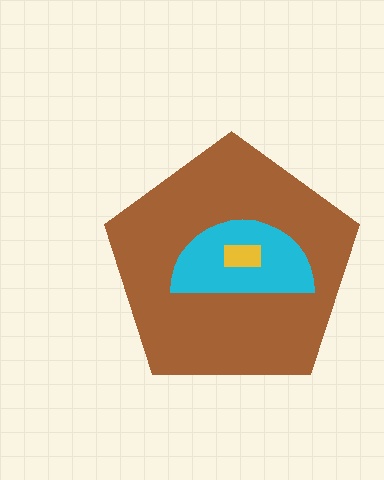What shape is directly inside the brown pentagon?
The cyan semicircle.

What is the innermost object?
The yellow rectangle.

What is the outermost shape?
The brown pentagon.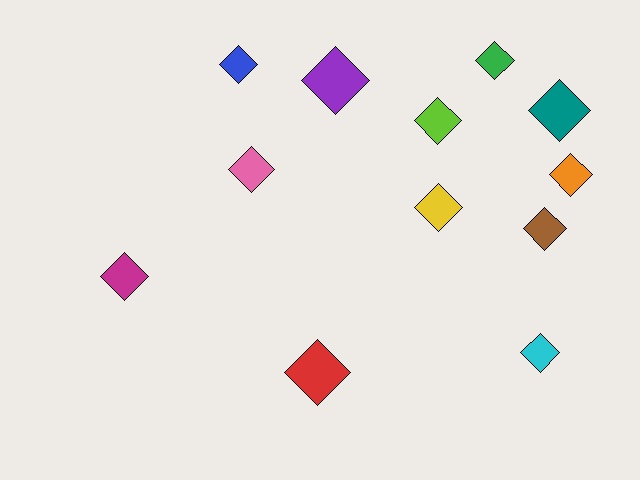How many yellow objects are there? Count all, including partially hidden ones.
There is 1 yellow object.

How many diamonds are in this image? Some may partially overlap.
There are 12 diamonds.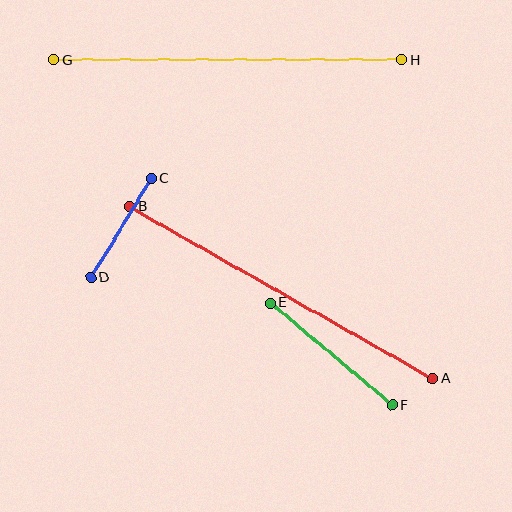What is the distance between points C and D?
The distance is approximately 116 pixels.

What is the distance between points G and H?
The distance is approximately 348 pixels.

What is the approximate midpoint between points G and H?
The midpoint is at approximately (228, 60) pixels.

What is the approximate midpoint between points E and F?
The midpoint is at approximately (331, 354) pixels.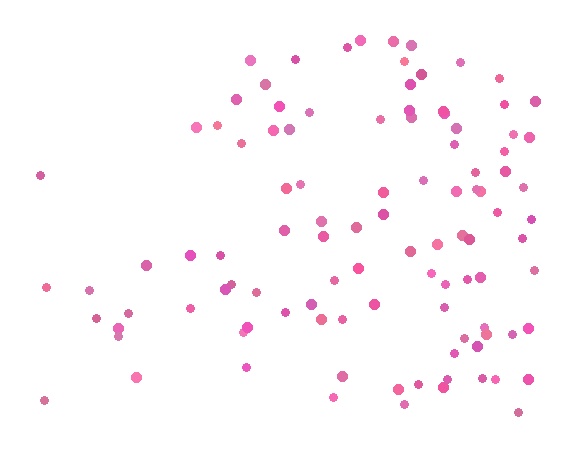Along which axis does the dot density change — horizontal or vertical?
Horizontal.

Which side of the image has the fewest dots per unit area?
The left.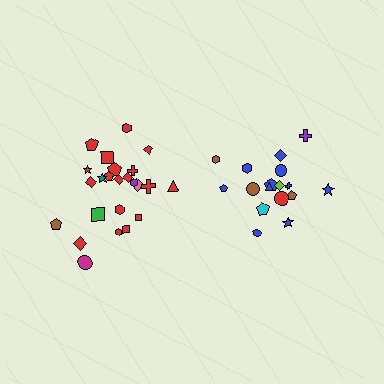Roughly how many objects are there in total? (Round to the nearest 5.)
Roughly 45 objects in total.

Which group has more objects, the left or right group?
The left group.